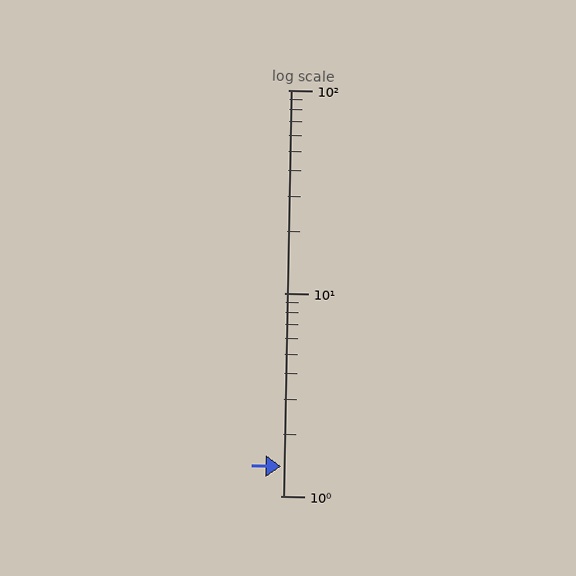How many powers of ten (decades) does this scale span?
The scale spans 2 decades, from 1 to 100.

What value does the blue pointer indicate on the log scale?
The pointer indicates approximately 1.4.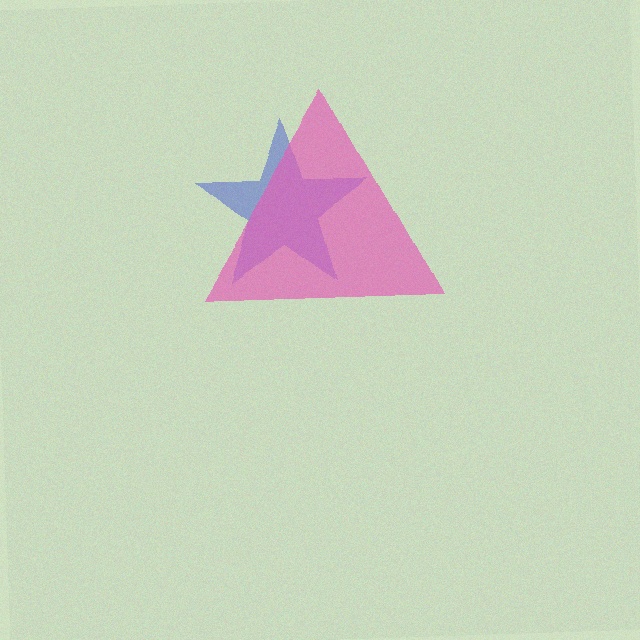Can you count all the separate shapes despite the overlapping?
Yes, there are 2 separate shapes.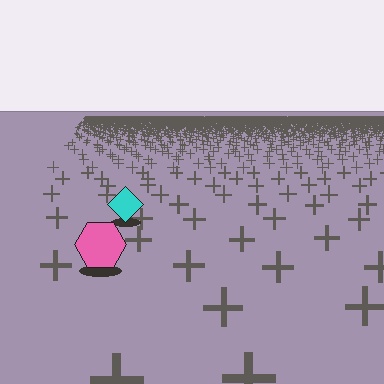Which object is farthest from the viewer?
The cyan diamond is farthest from the viewer. It appears smaller and the ground texture around it is denser.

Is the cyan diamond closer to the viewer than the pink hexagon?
No. The pink hexagon is closer — you can tell from the texture gradient: the ground texture is coarser near it.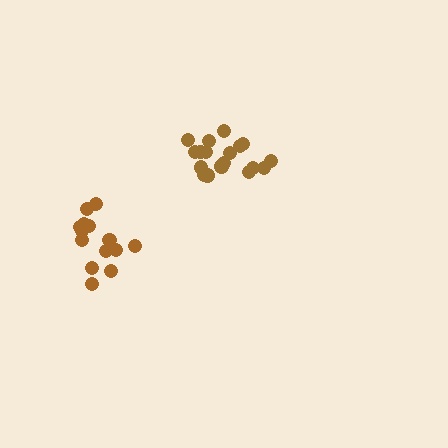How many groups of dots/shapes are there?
There are 2 groups.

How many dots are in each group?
Group 1: 14 dots, Group 2: 19 dots (33 total).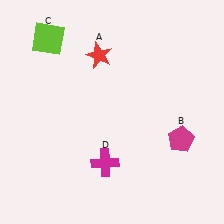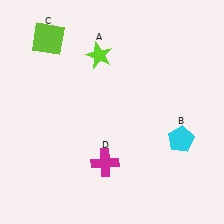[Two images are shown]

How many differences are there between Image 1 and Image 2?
There are 2 differences between the two images.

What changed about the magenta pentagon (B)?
In Image 1, B is magenta. In Image 2, it changed to cyan.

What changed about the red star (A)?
In Image 1, A is red. In Image 2, it changed to lime.